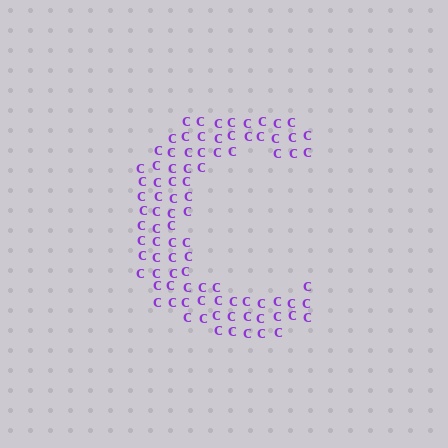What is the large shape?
The large shape is the letter C.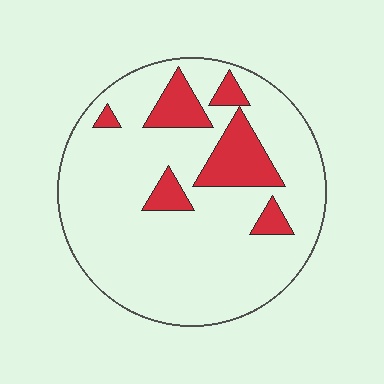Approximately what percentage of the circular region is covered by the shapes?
Approximately 15%.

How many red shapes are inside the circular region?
6.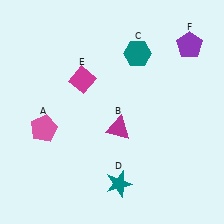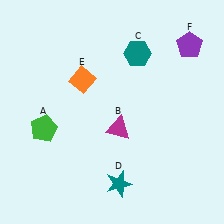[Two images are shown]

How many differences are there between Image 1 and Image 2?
There are 2 differences between the two images.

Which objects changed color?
A changed from pink to green. E changed from magenta to orange.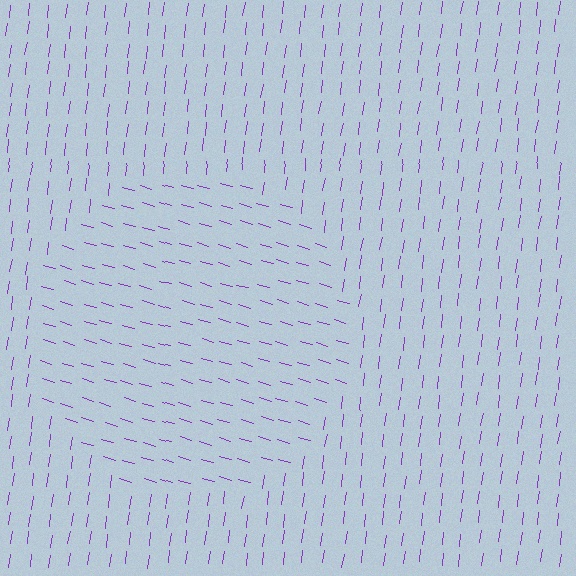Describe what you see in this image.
The image is filled with small purple line segments. A circle region in the image has lines oriented differently from the surrounding lines, creating a visible texture boundary.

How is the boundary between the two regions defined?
The boundary is defined purely by a change in line orientation (approximately 81 degrees difference). All lines are the same color and thickness.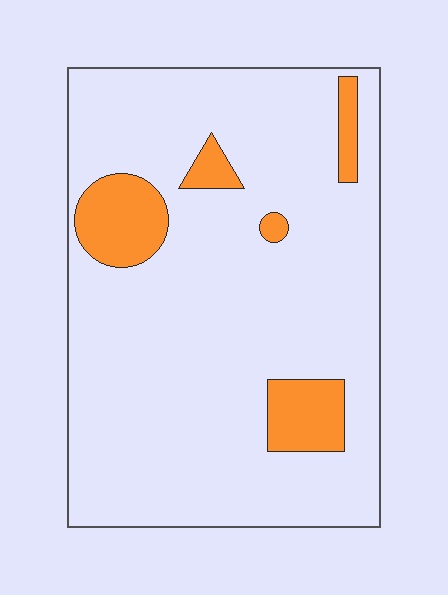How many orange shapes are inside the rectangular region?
5.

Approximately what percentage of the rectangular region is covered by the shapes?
Approximately 10%.